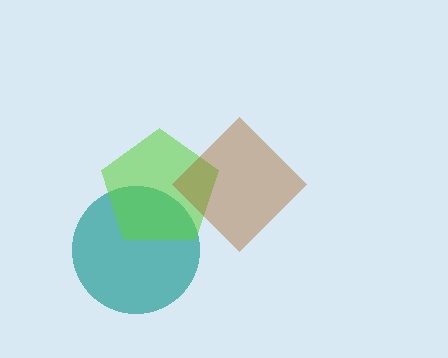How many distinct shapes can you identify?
There are 3 distinct shapes: a teal circle, a lime pentagon, a brown diamond.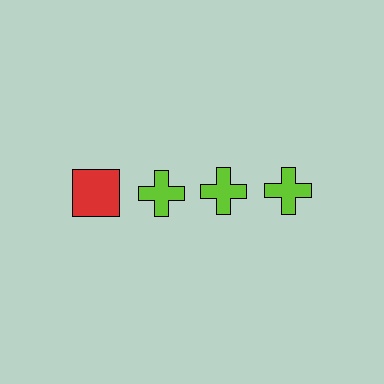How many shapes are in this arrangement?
There are 4 shapes arranged in a grid pattern.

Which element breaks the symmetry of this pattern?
The red square in the top row, leftmost column breaks the symmetry. All other shapes are lime crosses.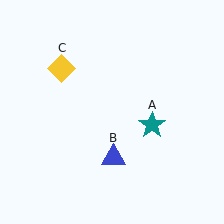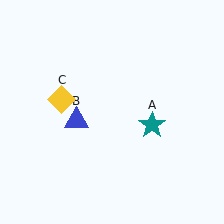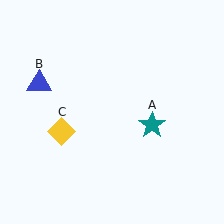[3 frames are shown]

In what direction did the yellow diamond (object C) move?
The yellow diamond (object C) moved down.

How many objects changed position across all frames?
2 objects changed position: blue triangle (object B), yellow diamond (object C).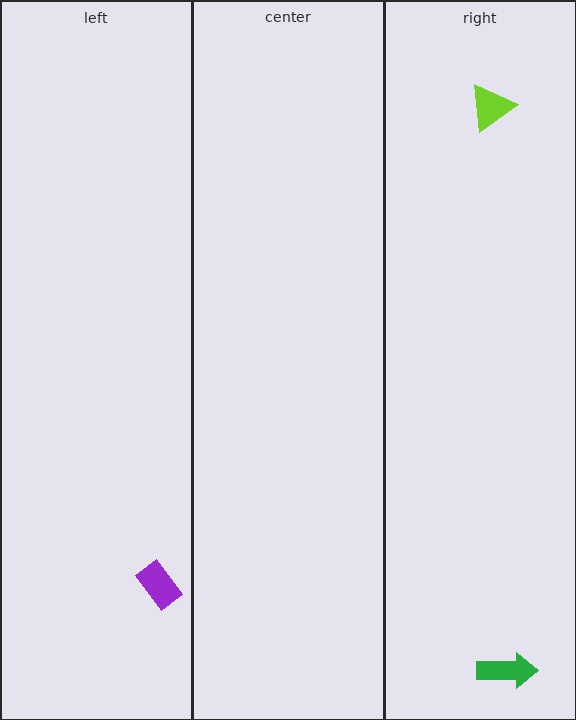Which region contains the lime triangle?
The right region.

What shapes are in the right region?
The green arrow, the lime triangle.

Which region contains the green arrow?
The right region.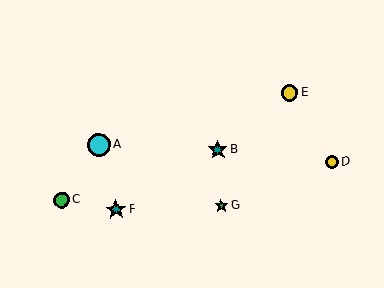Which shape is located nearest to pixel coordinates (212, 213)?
The green star (labeled G) at (221, 206) is nearest to that location.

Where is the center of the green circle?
The center of the green circle is at (62, 200).